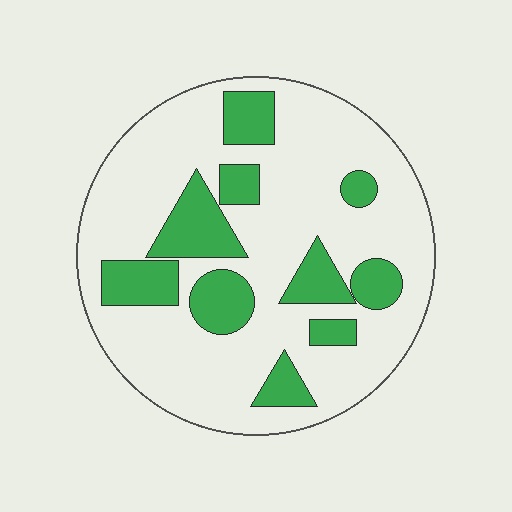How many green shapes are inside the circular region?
10.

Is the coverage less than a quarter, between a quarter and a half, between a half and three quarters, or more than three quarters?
Between a quarter and a half.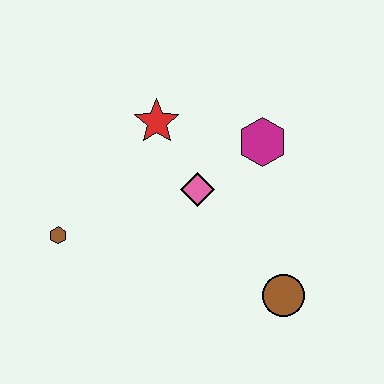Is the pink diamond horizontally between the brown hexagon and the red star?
No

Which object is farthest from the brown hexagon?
The brown circle is farthest from the brown hexagon.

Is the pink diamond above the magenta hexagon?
No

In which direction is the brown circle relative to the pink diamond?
The brown circle is below the pink diamond.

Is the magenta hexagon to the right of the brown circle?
No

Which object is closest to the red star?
The pink diamond is closest to the red star.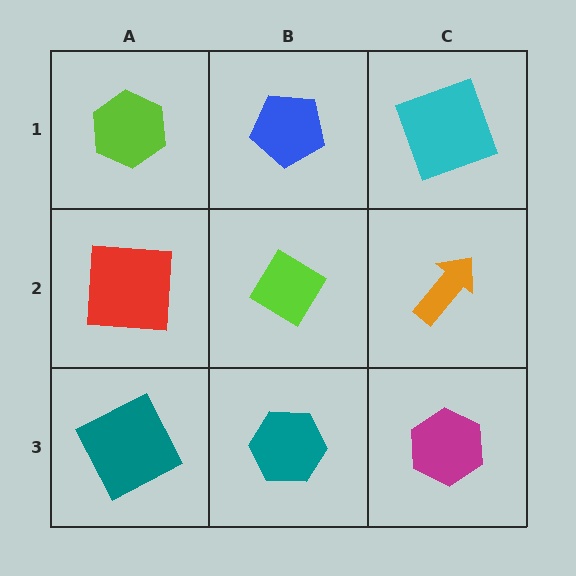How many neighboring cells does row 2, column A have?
3.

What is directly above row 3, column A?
A red square.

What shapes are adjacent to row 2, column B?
A blue pentagon (row 1, column B), a teal hexagon (row 3, column B), a red square (row 2, column A), an orange arrow (row 2, column C).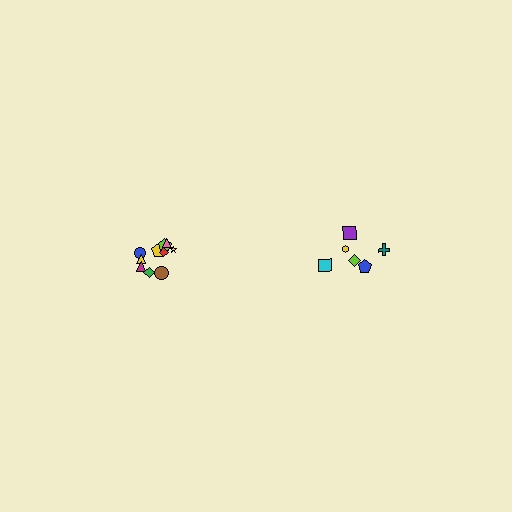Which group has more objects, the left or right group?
The left group.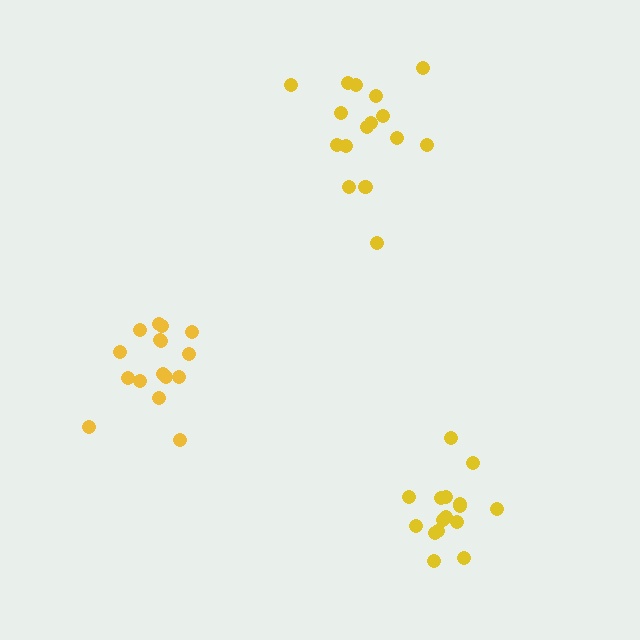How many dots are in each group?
Group 1: 16 dots, Group 2: 16 dots, Group 3: 16 dots (48 total).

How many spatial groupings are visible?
There are 3 spatial groupings.